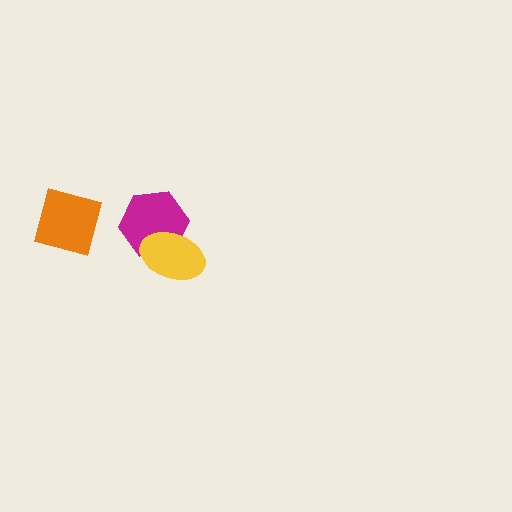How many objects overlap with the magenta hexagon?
1 object overlaps with the magenta hexagon.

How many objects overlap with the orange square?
0 objects overlap with the orange square.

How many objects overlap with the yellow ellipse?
1 object overlaps with the yellow ellipse.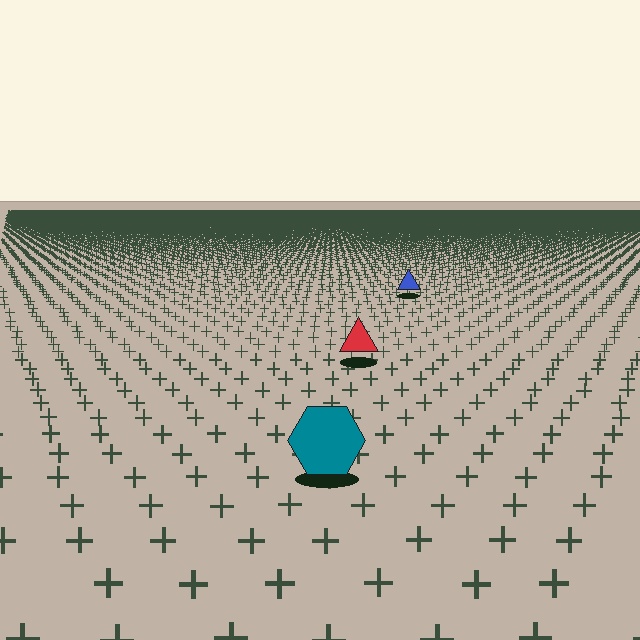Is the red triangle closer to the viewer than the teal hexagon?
No. The teal hexagon is closer — you can tell from the texture gradient: the ground texture is coarser near it.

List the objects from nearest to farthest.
From nearest to farthest: the teal hexagon, the red triangle, the blue triangle.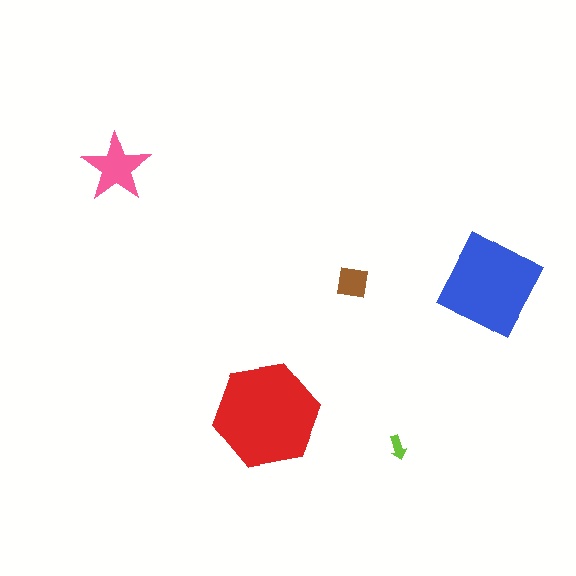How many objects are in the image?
There are 5 objects in the image.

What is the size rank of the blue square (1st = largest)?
2nd.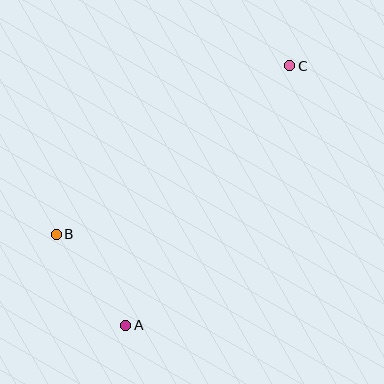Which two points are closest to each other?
Points A and B are closest to each other.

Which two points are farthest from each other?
Points A and C are farthest from each other.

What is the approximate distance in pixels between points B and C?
The distance between B and C is approximately 288 pixels.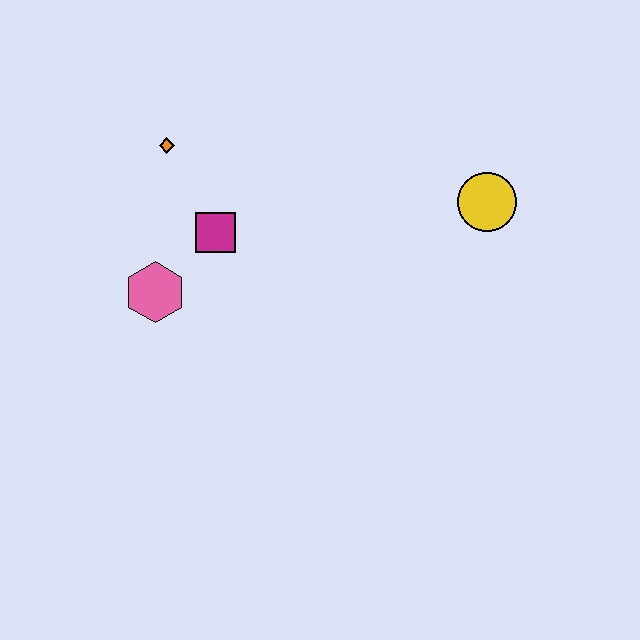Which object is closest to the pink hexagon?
The magenta square is closest to the pink hexagon.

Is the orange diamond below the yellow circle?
No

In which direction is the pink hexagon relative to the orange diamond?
The pink hexagon is below the orange diamond.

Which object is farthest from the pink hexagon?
The yellow circle is farthest from the pink hexagon.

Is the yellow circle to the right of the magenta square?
Yes